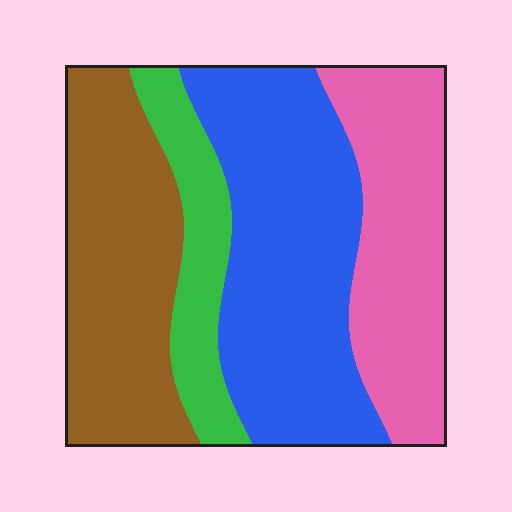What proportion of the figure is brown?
Brown takes up about one quarter (1/4) of the figure.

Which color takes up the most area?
Blue, at roughly 35%.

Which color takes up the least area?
Green, at roughly 15%.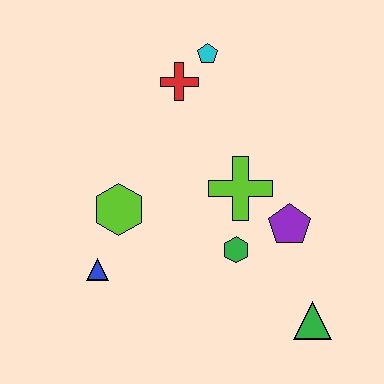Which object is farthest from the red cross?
The green triangle is farthest from the red cross.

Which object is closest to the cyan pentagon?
The red cross is closest to the cyan pentagon.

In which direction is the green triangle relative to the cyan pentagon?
The green triangle is below the cyan pentagon.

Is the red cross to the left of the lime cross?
Yes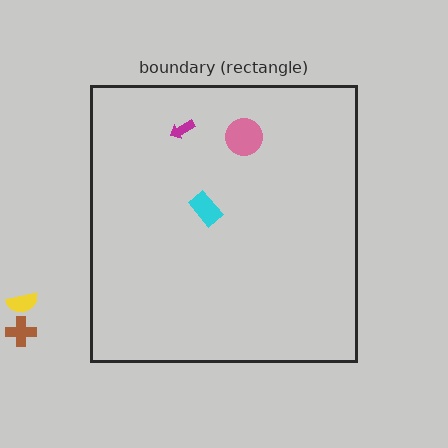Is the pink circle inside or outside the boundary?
Inside.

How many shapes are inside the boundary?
3 inside, 2 outside.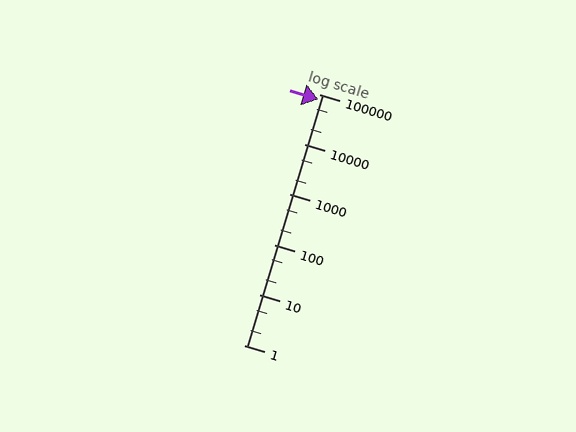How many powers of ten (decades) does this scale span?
The scale spans 5 decades, from 1 to 100000.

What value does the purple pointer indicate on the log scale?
The pointer indicates approximately 78000.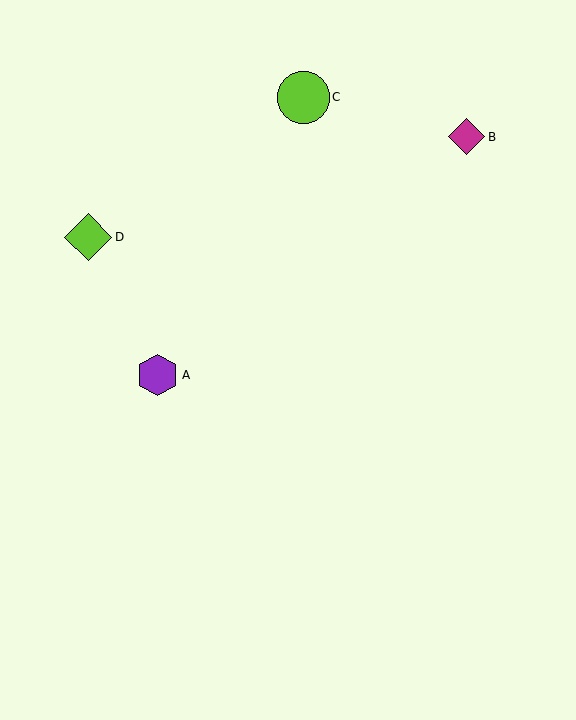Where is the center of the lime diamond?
The center of the lime diamond is at (88, 237).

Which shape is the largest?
The lime circle (labeled C) is the largest.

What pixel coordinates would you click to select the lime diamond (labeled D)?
Click at (88, 237) to select the lime diamond D.